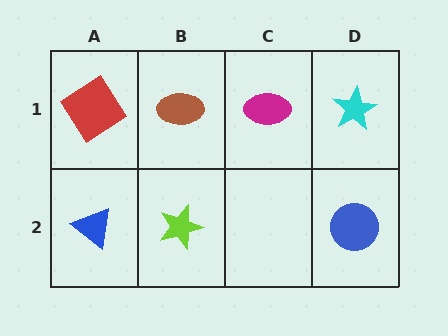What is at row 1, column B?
A brown ellipse.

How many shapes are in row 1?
4 shapes.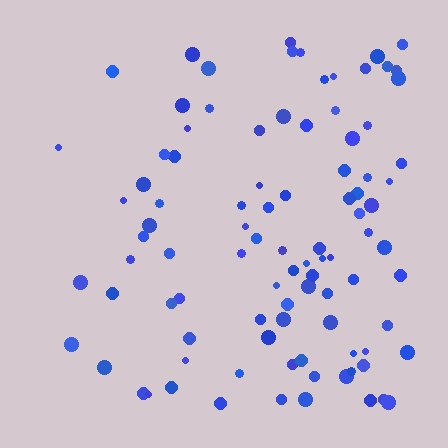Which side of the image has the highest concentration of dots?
The right.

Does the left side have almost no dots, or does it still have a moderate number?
Still a moderate number, just noticeably fewer than the right.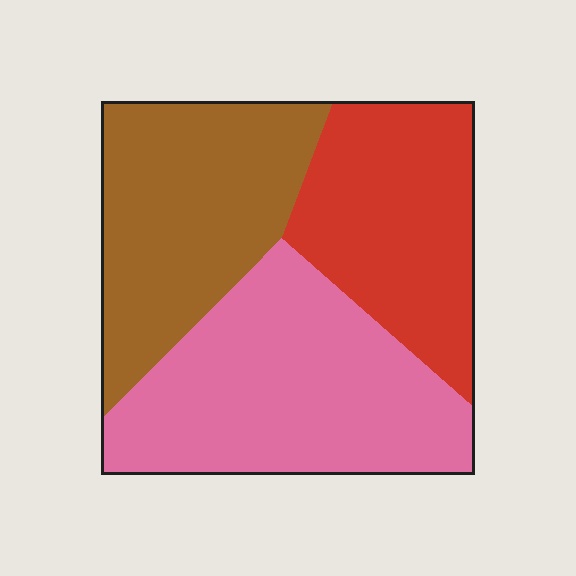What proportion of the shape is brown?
Brown takes up about one third (1/3) of the shape.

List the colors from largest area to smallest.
From largest to smallest: pink, brown, red.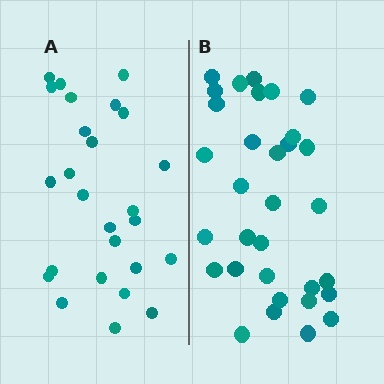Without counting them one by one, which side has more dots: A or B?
Region B (the right region) has more dots.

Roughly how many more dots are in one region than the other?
Region B has about 6 more dots than region A.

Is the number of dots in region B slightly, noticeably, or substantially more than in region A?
Region B has only slightly more — the two regions are fairly close. The ratio is roughly 1.2 to 1.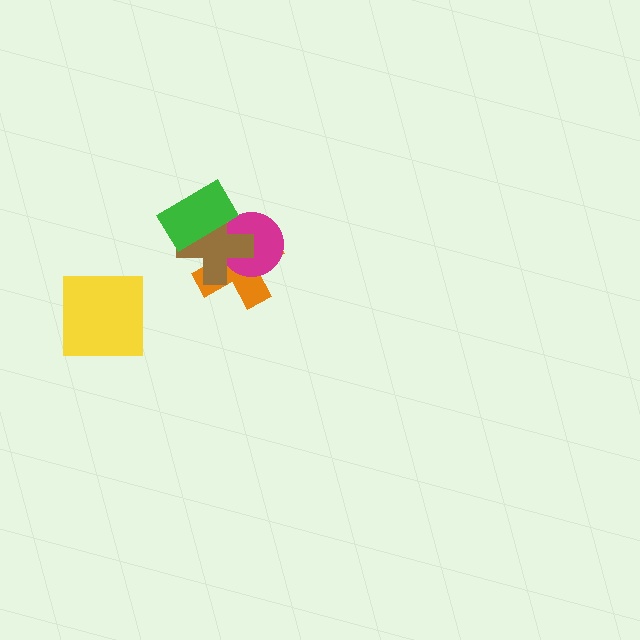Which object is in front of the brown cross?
The green rectangle is in front of the brown cross.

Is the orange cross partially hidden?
Yes, it is partially covered by another shape.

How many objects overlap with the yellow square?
0 objects overlap with the yellow square.